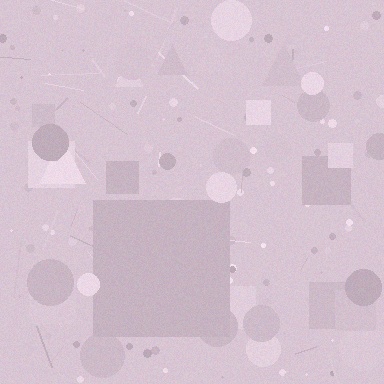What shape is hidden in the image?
A square is hidden in the image.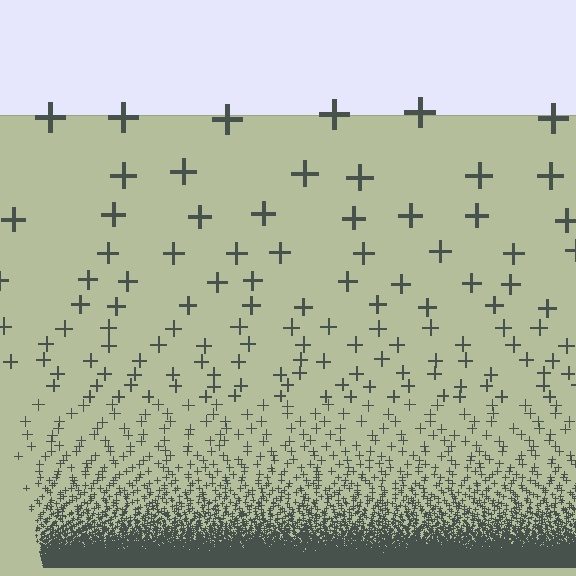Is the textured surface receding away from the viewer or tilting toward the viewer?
The surface appears to tilt toward the viewer. Texture elements get larger and sparser toward the top.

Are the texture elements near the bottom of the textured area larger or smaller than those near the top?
Smaller. The gradient is inverted — elements near the bottom are smaller and denser.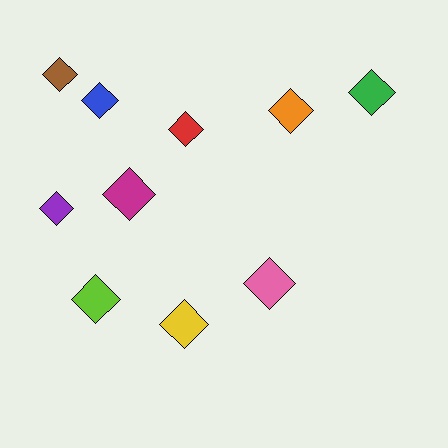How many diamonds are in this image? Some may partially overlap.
There are 10 diamonds.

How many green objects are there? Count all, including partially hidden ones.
There is 1 green object.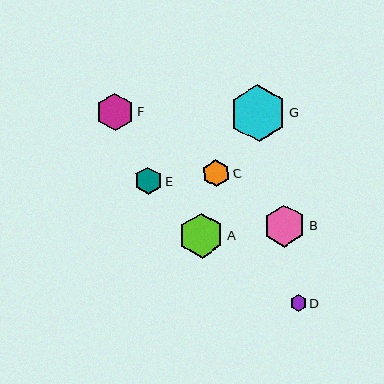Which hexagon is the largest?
Hexagon G is the largest with a size of approximately 57 pixels.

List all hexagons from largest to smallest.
From largest to smallest: G, A, B, F, E, C, D.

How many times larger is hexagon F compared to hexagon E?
Hexagon F is approximately 1.4 times the size of hexagon E.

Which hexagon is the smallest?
Hexagon D is the smallest with a size of approximately 16 pixels.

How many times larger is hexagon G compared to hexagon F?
Hexagon G is approximately 1.5 times the size of hexagon F.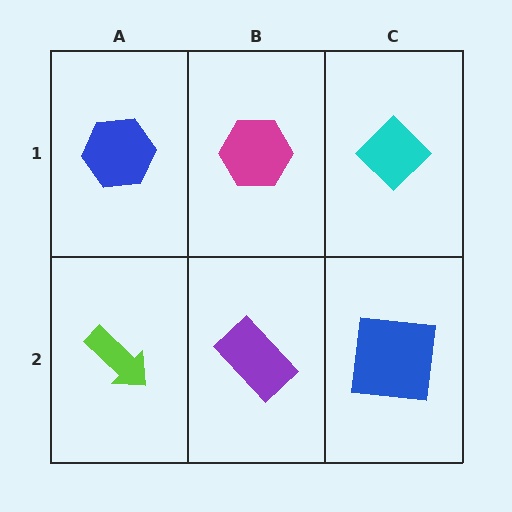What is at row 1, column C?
A cyan diamond.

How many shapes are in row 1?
3 shapes.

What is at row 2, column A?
A lime arrow.